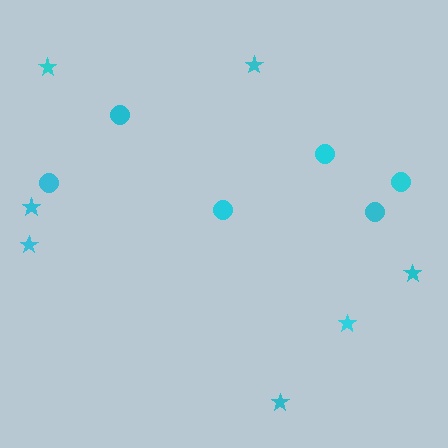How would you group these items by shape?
There are 2 groups: one group of stars (7) and one group of circles (6).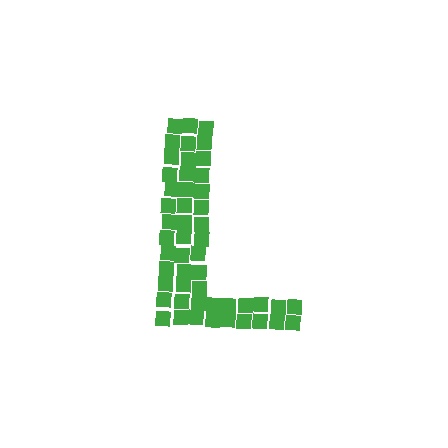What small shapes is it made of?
It is made of small squares.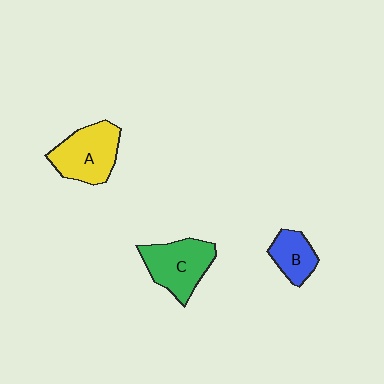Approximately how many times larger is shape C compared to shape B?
Approximately 1.7 times.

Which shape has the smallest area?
Shape B (blue).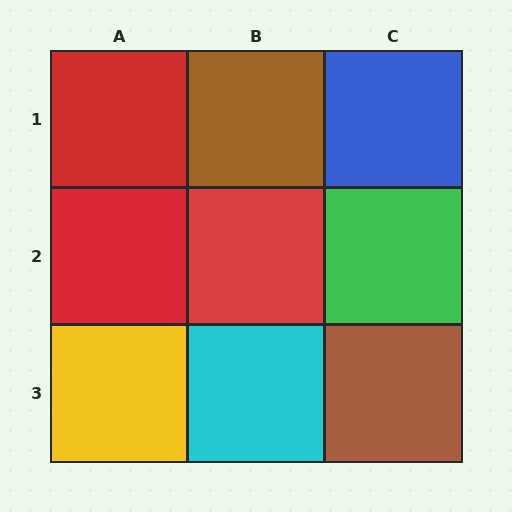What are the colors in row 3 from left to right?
Yellow, cyan, brown.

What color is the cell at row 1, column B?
Brown.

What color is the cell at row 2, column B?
Red.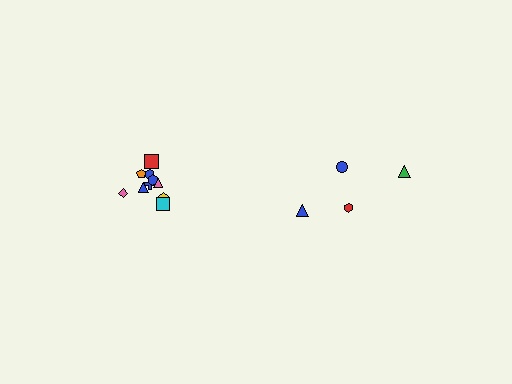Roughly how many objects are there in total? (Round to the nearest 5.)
Roughly 15 objects in total.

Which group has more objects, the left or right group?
The left group.